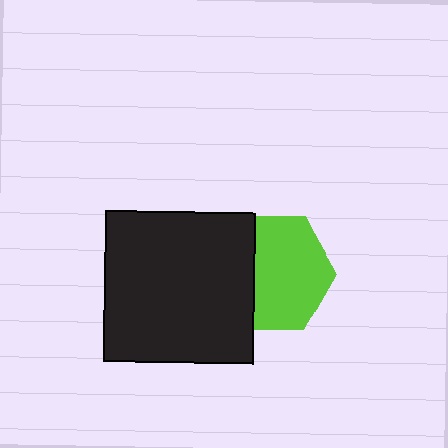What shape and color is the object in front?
The object in front is a black square.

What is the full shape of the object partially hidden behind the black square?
The partially hidden object is a lime hexagon.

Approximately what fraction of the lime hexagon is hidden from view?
Roughly 32% of the lime hexagon is hidden behind the black square.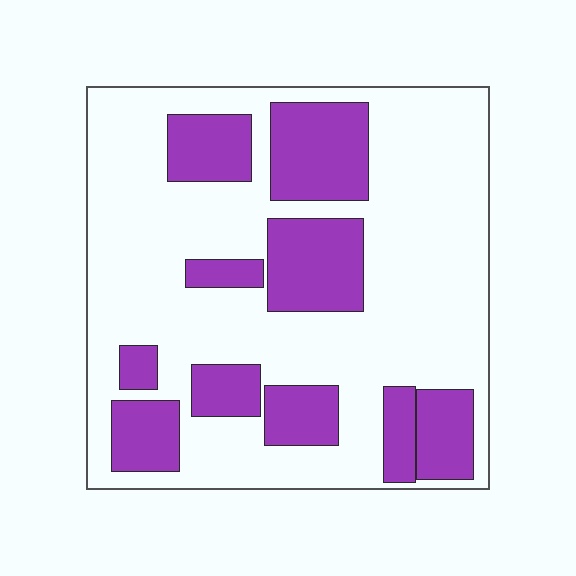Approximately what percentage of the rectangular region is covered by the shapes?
Approximately 30%.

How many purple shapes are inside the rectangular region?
10.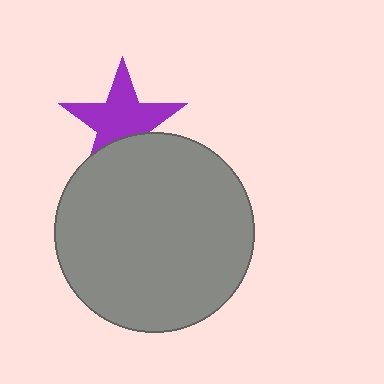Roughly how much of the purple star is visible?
Most of it is visible (roughly 70%).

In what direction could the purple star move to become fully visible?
The purple star could move up. That would shift it out from behind the gray circle entirely.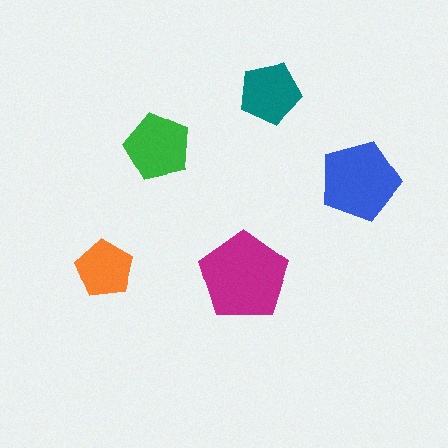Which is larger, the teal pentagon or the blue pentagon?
The blue one.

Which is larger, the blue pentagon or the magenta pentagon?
The magenta one.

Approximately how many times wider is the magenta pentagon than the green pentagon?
About 1.5 times wider.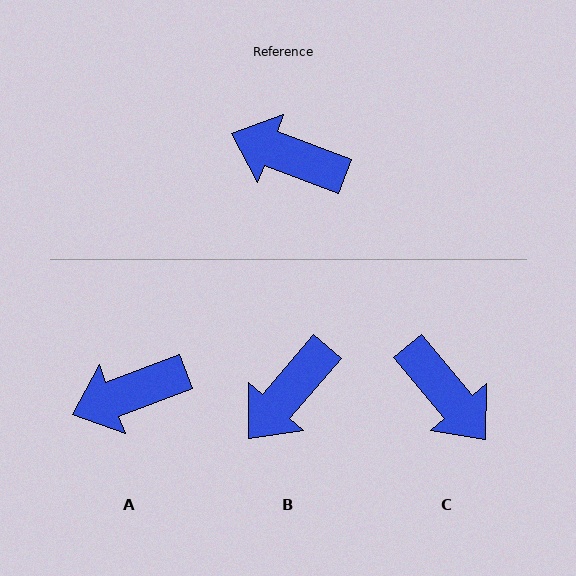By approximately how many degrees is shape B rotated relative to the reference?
Approximately 70 degrees counter-clockwise.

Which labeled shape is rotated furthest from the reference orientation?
C, about 151 degrees away.